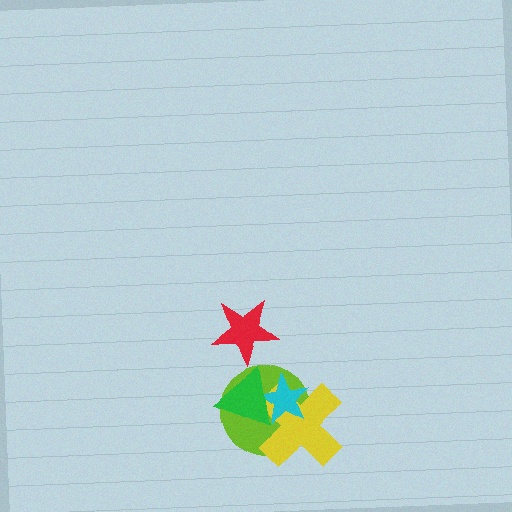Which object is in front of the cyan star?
The green triangle is in front of the cyan star.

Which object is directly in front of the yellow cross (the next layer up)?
The cyan star is directly in front of the yellow cross.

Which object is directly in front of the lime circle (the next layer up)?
The yellow cross is directly in front of the lime circle.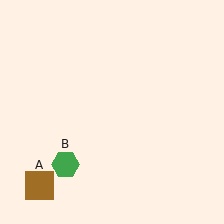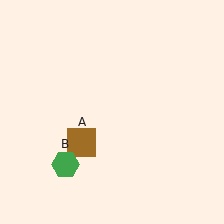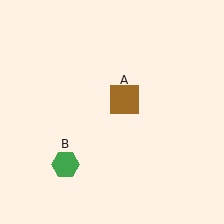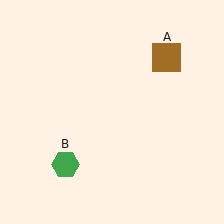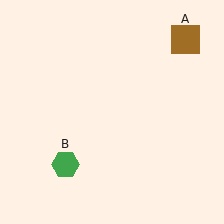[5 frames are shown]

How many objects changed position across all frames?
1 object changed position: brown square (object A).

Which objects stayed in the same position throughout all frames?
Green hexagon (object B) remained stationary.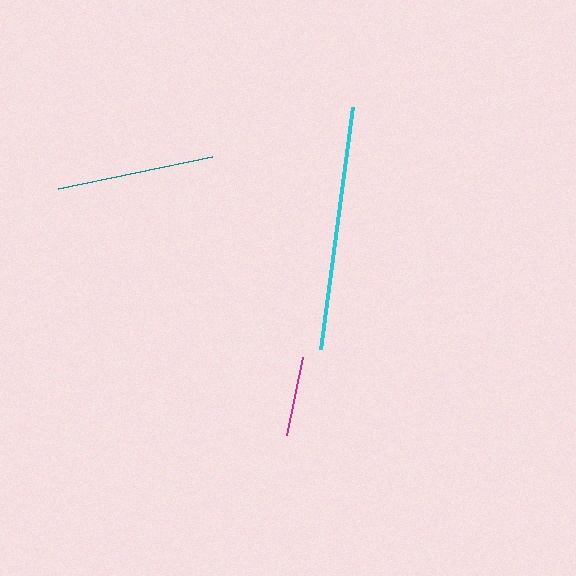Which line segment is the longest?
The cyan line is the longest at approximately 244 pixels.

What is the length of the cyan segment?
The cyan segment is approximately 244 pixels long.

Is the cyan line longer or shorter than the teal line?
The cyan line is longer than the teal line.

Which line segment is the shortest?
The magenta line is the shortest at approximately 79 pixels.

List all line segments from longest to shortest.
From longest to shortest: cyan, teal, magenta.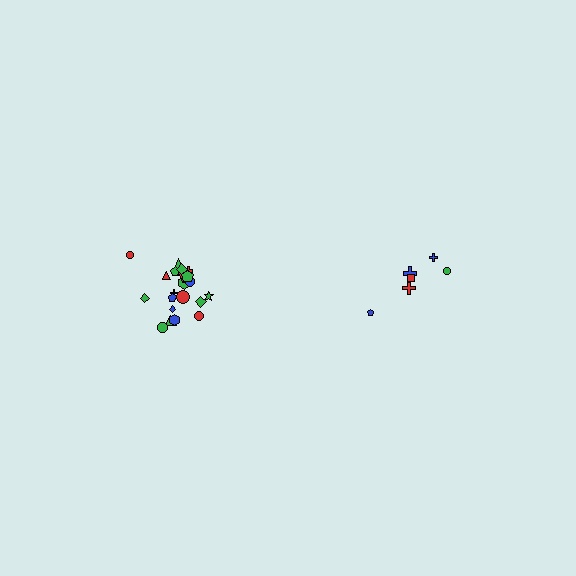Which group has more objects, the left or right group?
The left group.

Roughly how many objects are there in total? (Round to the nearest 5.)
Roughly 30 objects in total.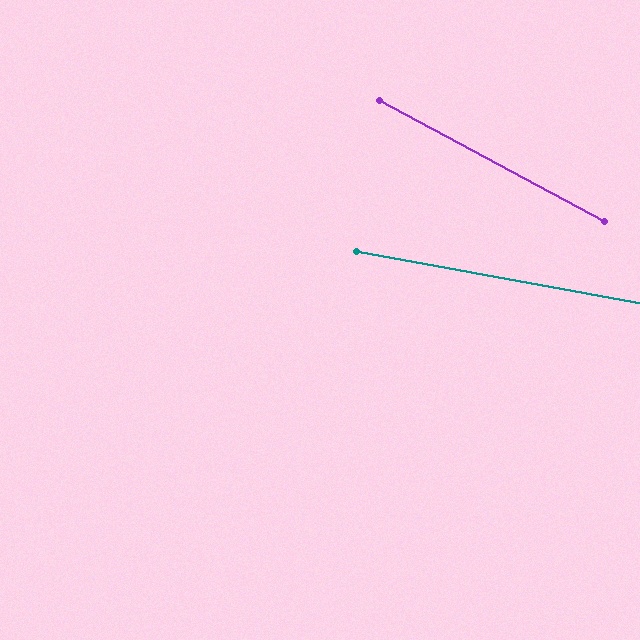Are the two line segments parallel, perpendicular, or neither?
Neither parallel nor perpendicular — they differ by about 18°.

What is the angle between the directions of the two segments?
Approximately 18 degrees.